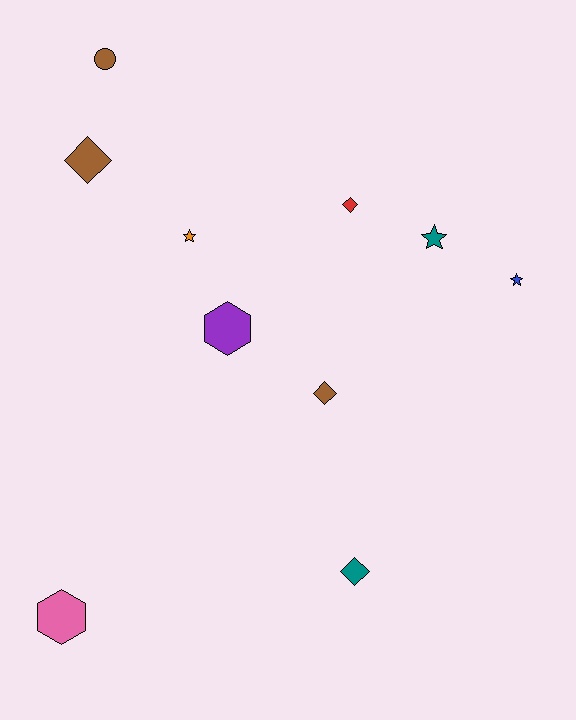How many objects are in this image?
There are 10 objects.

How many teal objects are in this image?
There are 2 teal objects.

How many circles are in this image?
There is 1 circle.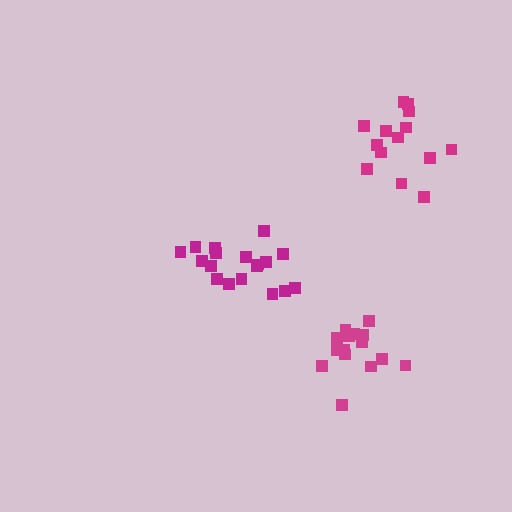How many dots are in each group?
Group 1: 15 dots, Group 2: 14 dots, Group 3: 18 dots (47 total).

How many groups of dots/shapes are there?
There are 3 groups.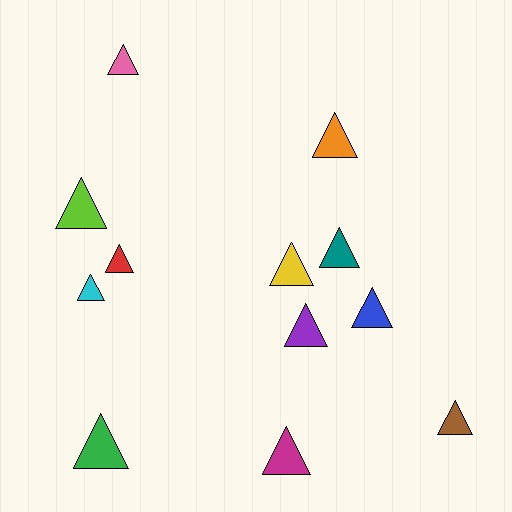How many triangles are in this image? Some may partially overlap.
There are 12 triangles.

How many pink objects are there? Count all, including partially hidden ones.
There is 1 pink object.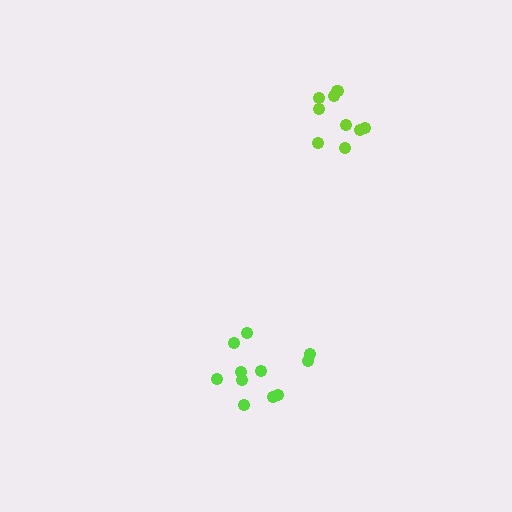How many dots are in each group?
Group 1: 11 dots, Group 2: 9 dots (20 total).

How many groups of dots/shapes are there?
There are 2 groups.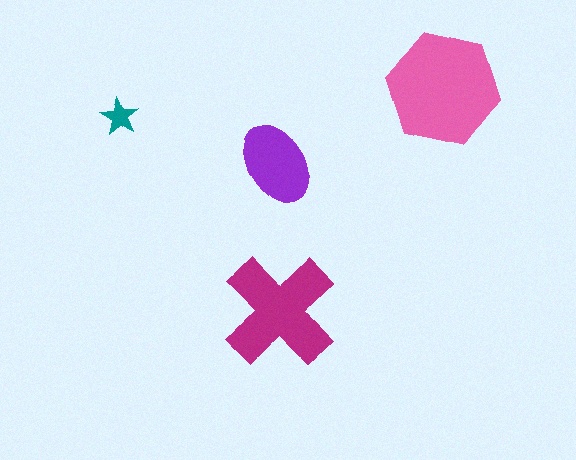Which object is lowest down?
The magenta cross is bottommost.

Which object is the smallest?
The teal star.